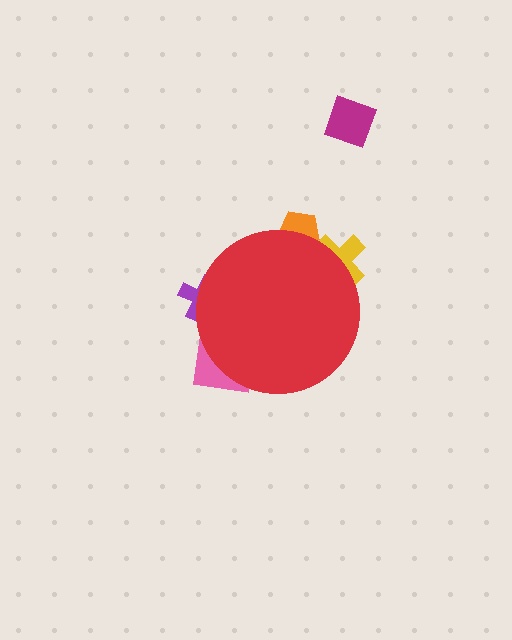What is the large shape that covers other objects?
A red circle.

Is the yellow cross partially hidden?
Yes, the yellow cross is partially hidden behind the red circle.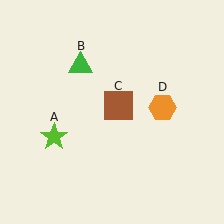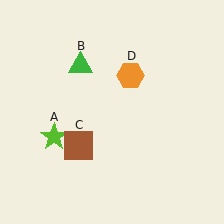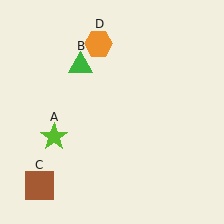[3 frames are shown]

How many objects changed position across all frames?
2 objects changed position: brown square (object C), orange hexagon (object D).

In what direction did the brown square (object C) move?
The brown square (object C) moved down and to the left.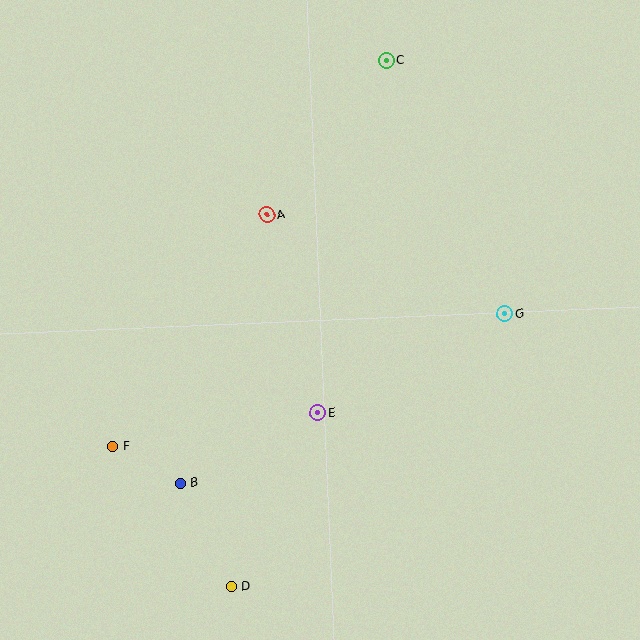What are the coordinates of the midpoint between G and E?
The midpoint between G and E is at (411, 364).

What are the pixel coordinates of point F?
Point F is at (113, 447).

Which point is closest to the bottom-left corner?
Point F is closest to the bottom-left corner.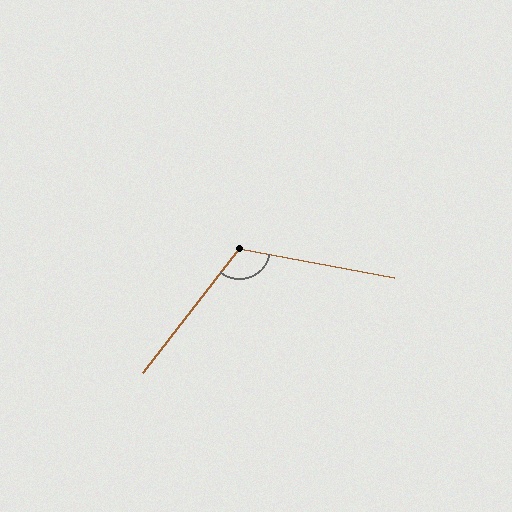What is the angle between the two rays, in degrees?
Approximately 117 degrees.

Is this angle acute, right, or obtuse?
It is obtuse.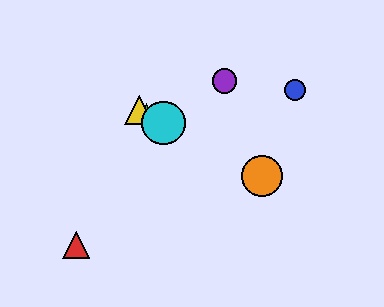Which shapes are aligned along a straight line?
The green triangle, the yellow triangle, the orange circle, the cyan circle are aligned along a straight line.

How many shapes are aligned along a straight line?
4 shapes (the green triangle, the yellow triangle, the orange circle, the cyan circle) are aligned along a straight line.